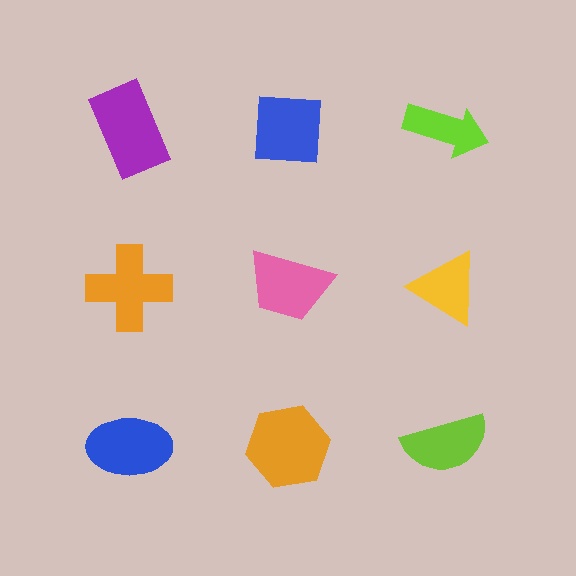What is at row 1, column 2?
A blue square.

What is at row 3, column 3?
A lime semicircle.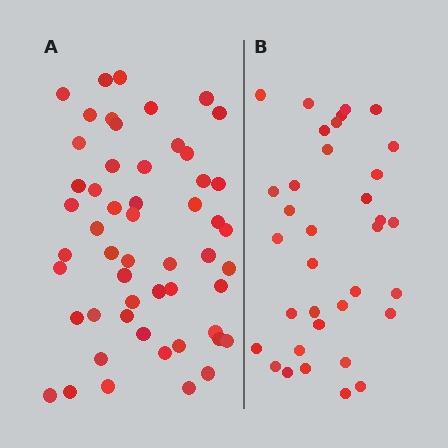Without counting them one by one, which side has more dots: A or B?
Region A (the left region) has more dots.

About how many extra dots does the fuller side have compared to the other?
Region A has approximately 20 more dots than region B.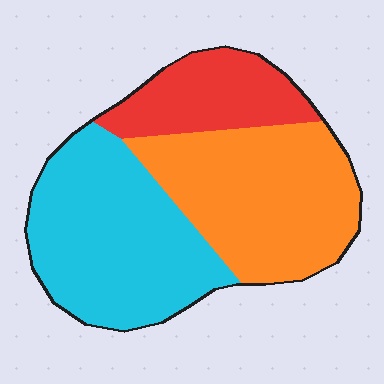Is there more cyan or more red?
Cyan.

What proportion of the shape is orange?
Orange covers 39% of the shape.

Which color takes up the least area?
Red, at roughly 20%.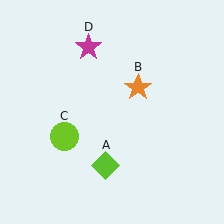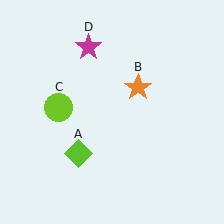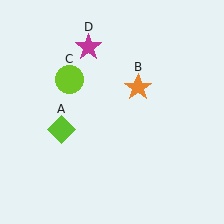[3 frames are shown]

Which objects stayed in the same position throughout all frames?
Orange star (object B) and magenta star (object D) remained stationary.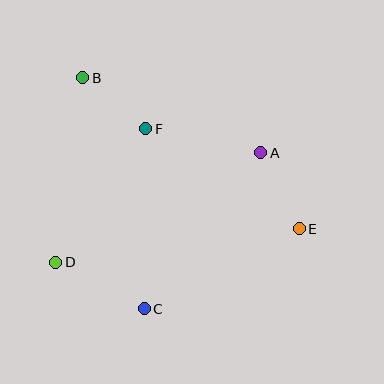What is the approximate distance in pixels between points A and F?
The distance between A and F is approximately 118 pixels.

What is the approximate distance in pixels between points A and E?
The distance between A and E is approximately 85 pixels.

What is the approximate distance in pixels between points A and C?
The distance between A and C is approximately 195 pixels.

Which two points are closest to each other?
Points B and F are closest to each other.